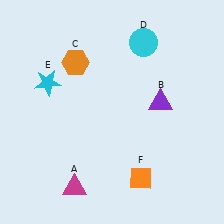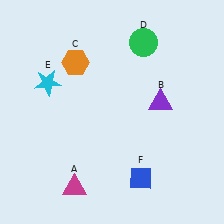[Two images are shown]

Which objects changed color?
D changed from cyan to green. F changed from orange to blue.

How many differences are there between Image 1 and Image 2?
There are 2 differences between the two images.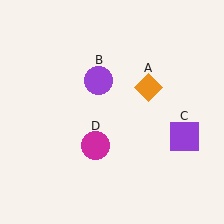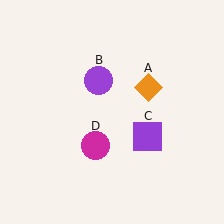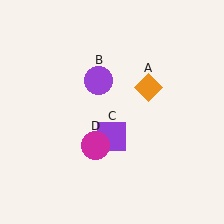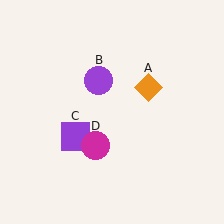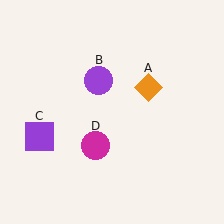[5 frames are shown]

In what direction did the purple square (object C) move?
The purple square (object C) moved left.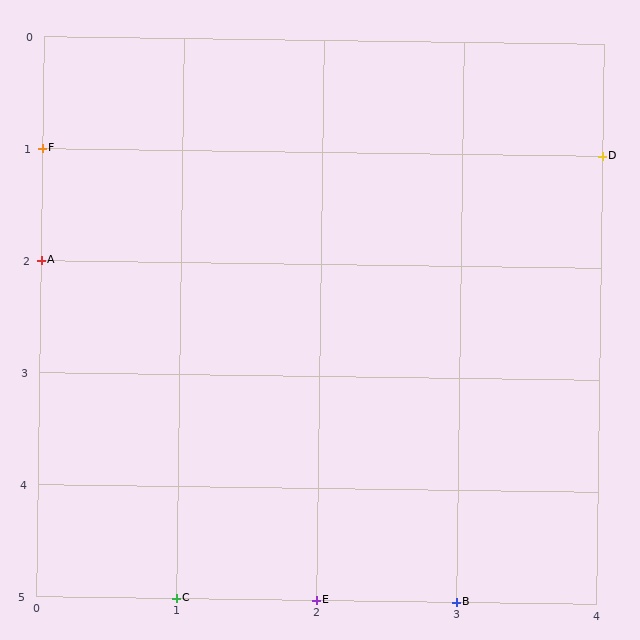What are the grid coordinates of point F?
Point F is at grid coordinates (0, 1).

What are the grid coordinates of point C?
Point C is at grid coordinates (1, 5).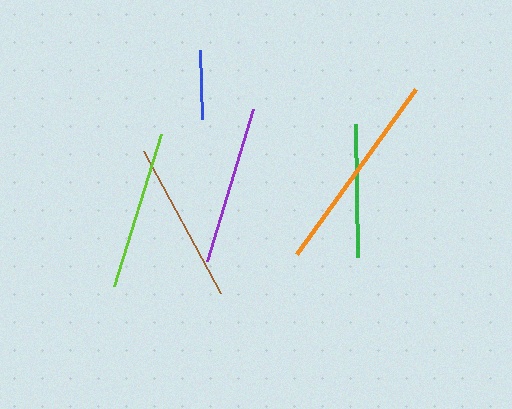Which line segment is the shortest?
The blue line is the shortest at approximately 69 pixels.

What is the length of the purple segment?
The purple segment is approximately 159 pixels long.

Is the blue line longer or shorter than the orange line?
The orange line is longer than the blue line.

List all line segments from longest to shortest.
From longest to shortest: orange, brown, lime, purple, green, blue.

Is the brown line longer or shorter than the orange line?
The orange line is longer than the brown line.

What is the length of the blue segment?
The blue segment is approximately 69 pixels long.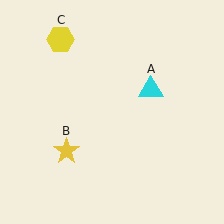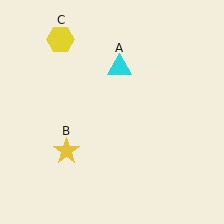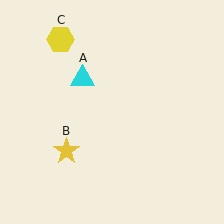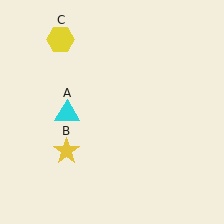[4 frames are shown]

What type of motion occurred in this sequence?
The cyan triangle (object A) rotated counterclockwise around the center of the scene.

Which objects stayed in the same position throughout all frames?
Yellow star (object B) and yellow hexagon (object C) remained stationary.